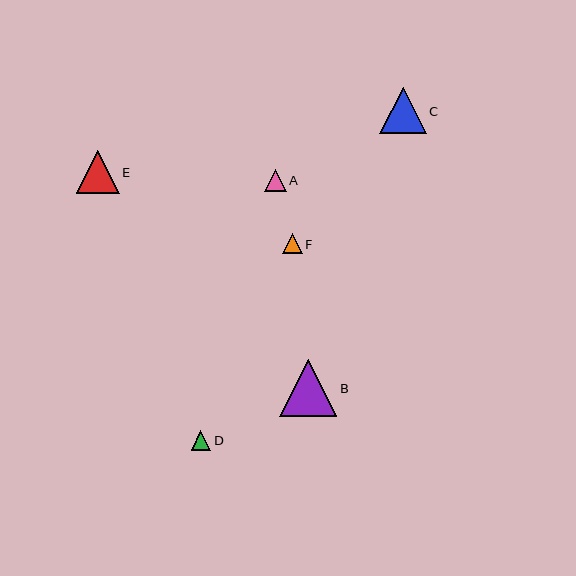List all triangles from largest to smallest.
From largest to smallest: B, C, E, A, F, D.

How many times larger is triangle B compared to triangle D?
Triangle B is approximately 2.9 times the size of triangle D.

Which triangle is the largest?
Triangle B is the largest with a size of approximately 57 pixels.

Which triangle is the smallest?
Triangle D is the smallest with a size of approximately 20 pixels.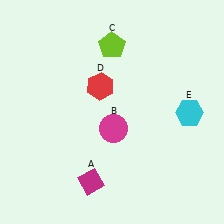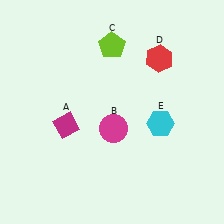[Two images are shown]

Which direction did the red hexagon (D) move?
The red hexagon (D) moved right.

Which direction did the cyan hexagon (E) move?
The cyan hexagon (E) moved left.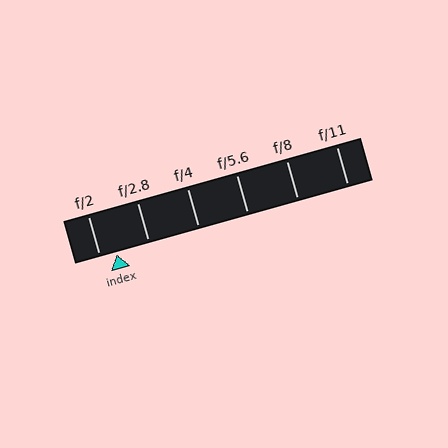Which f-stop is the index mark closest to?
The index mark is closest to f/2.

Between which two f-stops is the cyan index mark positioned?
The index mark is between f/2 and f/2.8.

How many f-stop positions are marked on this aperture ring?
There are 6 f-stop positions marked.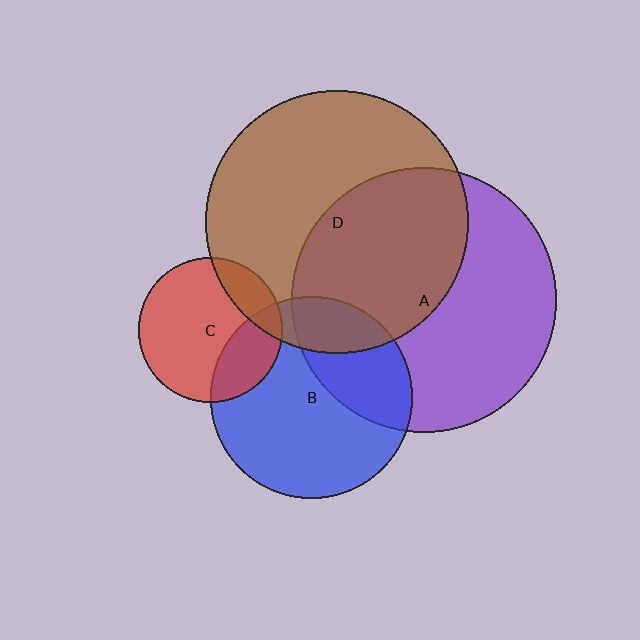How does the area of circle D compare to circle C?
Approximately 3.3 times.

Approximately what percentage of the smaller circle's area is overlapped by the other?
Approximately 30%.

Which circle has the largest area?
Circle A (purple).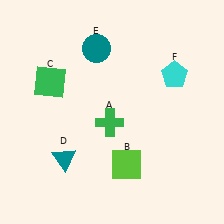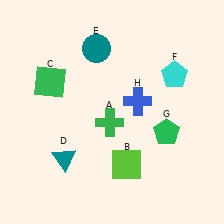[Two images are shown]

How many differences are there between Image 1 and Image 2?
There are 2 differences between the two images.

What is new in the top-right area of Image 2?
A blue cross (H) was added in the top-right area of Image 2.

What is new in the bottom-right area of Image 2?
A green pentagon (G) was added in the bottom-right area of Image 2.